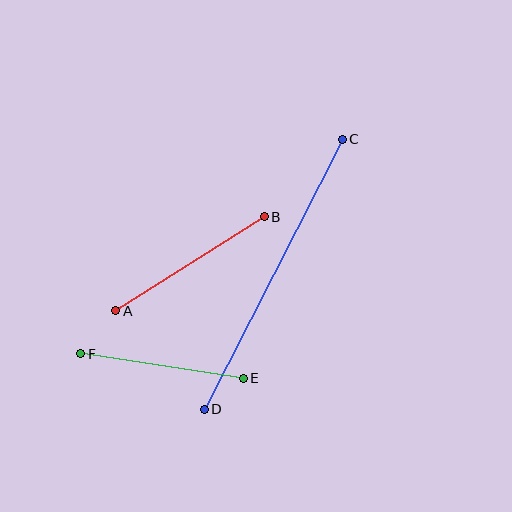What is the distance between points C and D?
The distance is approximately 303 pixels.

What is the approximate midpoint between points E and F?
The midpoint is at approximately (162, 366) pixels.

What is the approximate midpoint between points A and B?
The midpoint is at approximately (190, 264) pixels.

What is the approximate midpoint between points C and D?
The midpoint is at approximately (273, 274) pixels.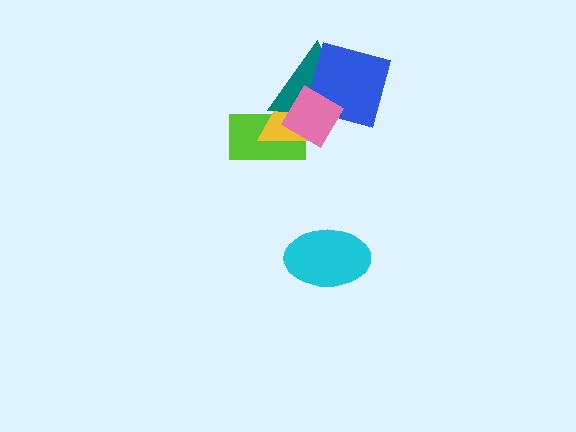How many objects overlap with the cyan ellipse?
0 objects overlap with the cyan ellipse.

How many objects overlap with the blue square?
2 objects overlap with the blue square.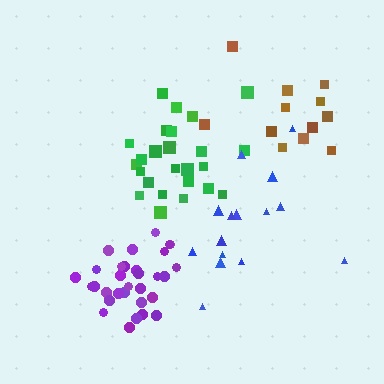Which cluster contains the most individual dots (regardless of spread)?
Purple (31).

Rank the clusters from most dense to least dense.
purple, green, brown, blue.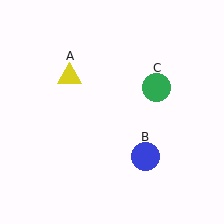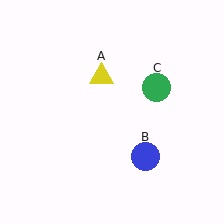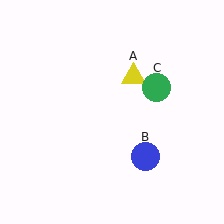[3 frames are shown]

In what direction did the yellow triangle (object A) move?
The yellow triangle (object A) moved right.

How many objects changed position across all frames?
1 object changed position: yellow triangle (object A).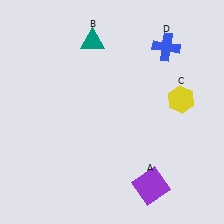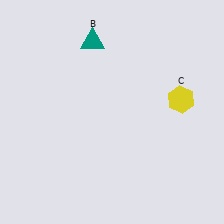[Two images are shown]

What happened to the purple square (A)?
The purple square (A) was removed in Image 2. It was in the bottom-right area of Image 1.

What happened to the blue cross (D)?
The blue cross (D) was removed in Image 2. It was in the top-right area of Image 1.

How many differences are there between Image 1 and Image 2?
There are 2 differences between the two images.